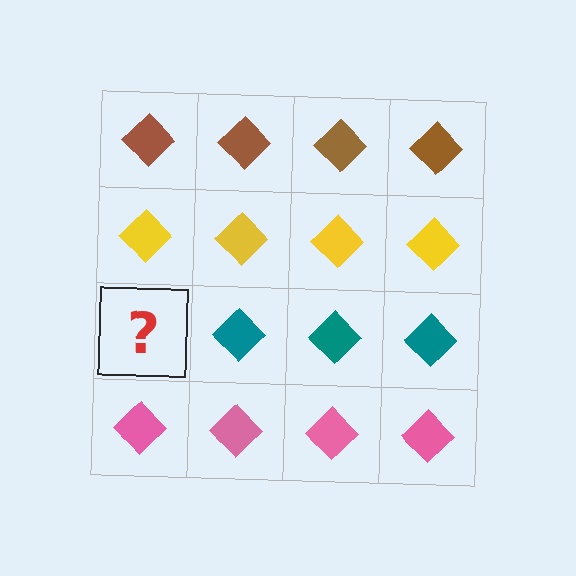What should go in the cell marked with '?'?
The missing cell should contain a teal diamond.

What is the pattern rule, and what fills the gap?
The rule is that each row has a consistent color. The gap should be filled with a teal diamond.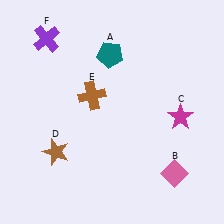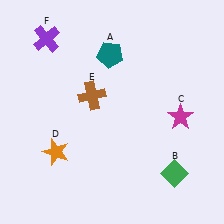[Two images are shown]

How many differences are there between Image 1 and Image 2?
There are 2 differences between the two images.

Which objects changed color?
B changed from pink to green. D changed from brown to orange.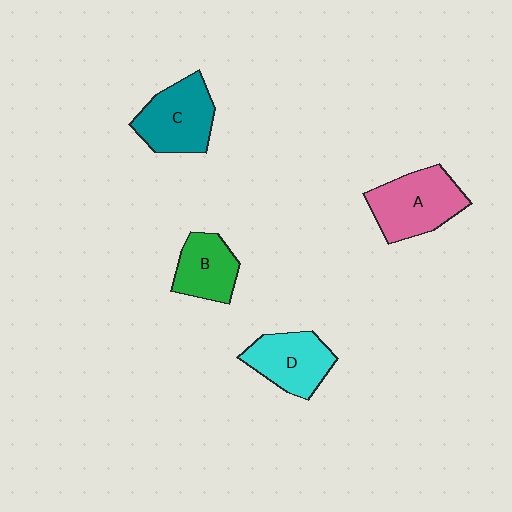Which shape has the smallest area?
Shape B (green).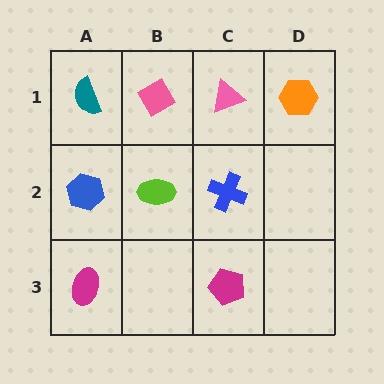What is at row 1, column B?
A pink diamond.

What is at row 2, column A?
A blue hexagon.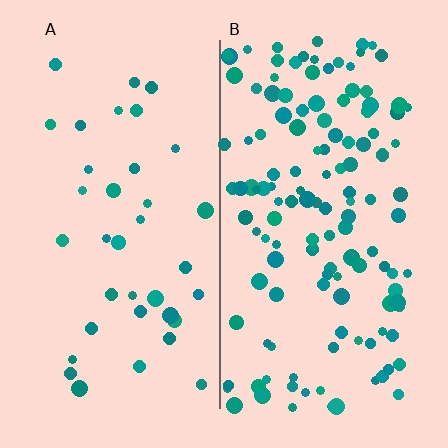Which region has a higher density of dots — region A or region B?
B (the right).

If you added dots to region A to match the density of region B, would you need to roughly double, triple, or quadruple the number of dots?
Approximately triple.